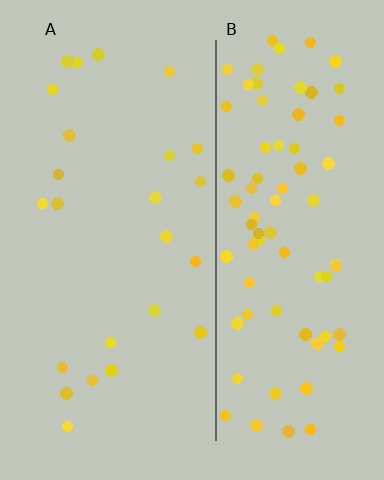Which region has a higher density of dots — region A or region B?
B (the right).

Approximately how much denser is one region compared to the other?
Approximately 3.3× — region B over region A.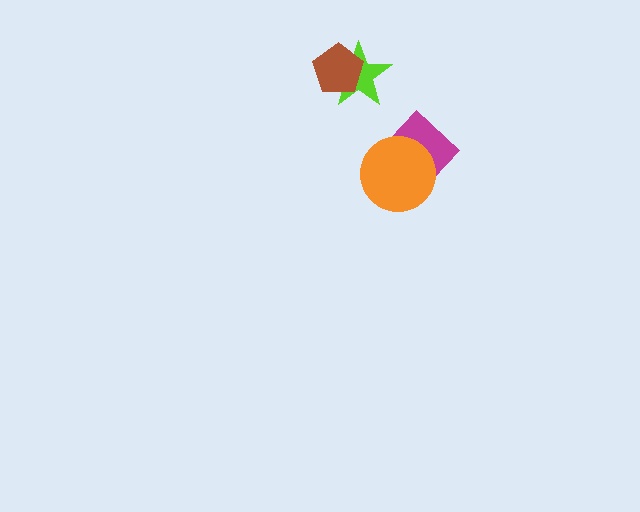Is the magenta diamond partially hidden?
Yes, it is partially covered by another shape.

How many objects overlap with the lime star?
1 object overlaps with the lime star.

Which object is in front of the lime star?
The brown pentagon is in front of the lime star.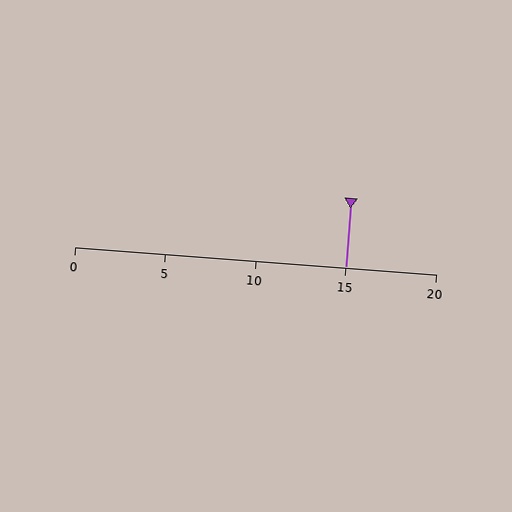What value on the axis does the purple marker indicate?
The marker indicates approximately 15.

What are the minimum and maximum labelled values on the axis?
The axis runs from 0 to 20.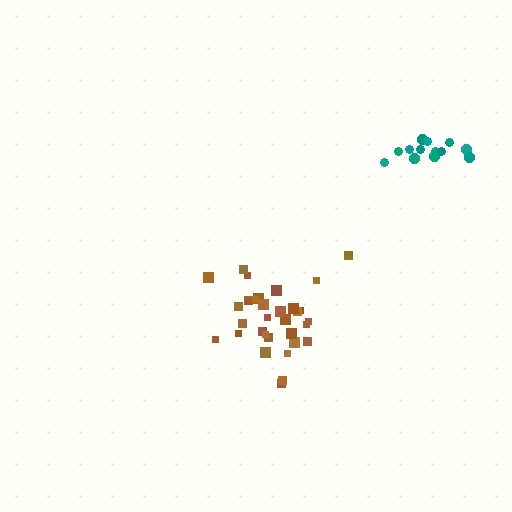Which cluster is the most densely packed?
Brown.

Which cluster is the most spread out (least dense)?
Teal.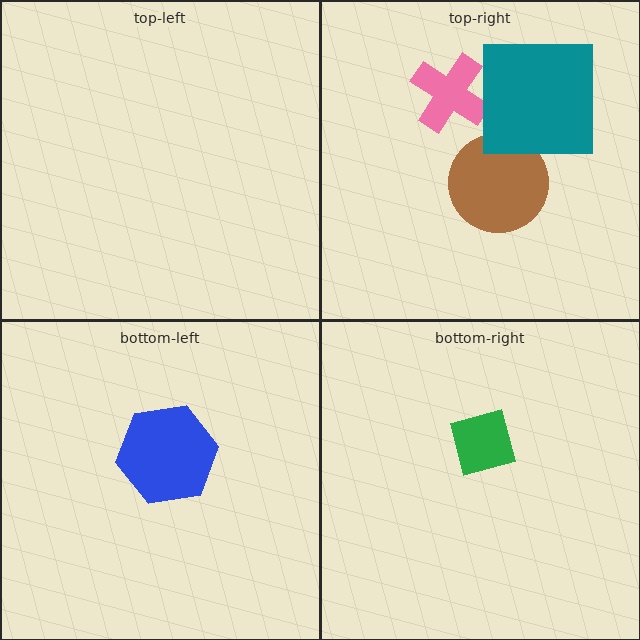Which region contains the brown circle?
The top-right region.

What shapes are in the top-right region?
The pink cross, the brown circle, the teal square.